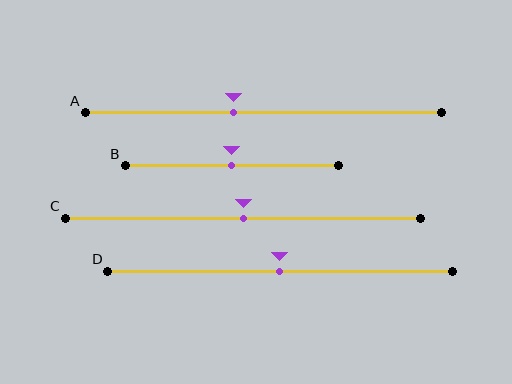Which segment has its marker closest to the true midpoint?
Segment B has its marker closest to the true midpoint.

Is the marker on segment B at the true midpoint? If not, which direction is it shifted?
Yes, the marker on segment B is at the true midpoint.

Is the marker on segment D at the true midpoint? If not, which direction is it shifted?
Yes, the marker on segment D is at the true midpoint.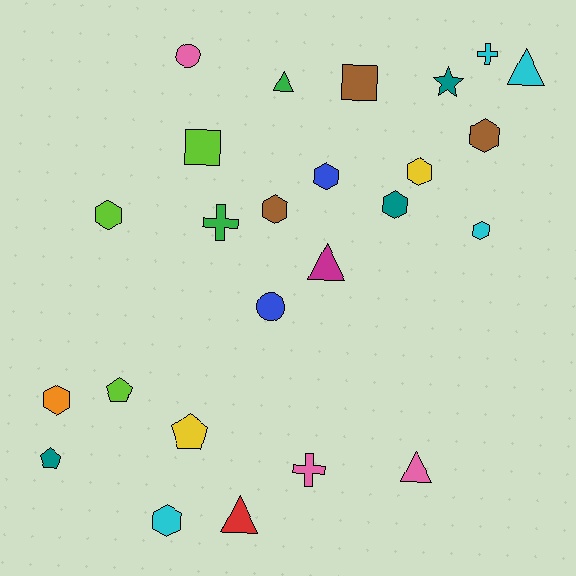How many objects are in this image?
There are 25 objects.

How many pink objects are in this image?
There are 3 pink objects.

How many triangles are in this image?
There are 5 triangles.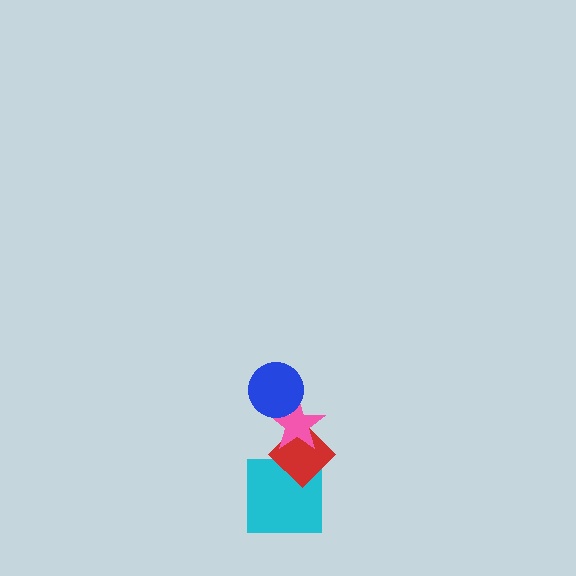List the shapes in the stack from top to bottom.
From top to bottom: the blue circle, the pink star, the red diamond, the cyan square.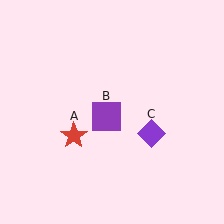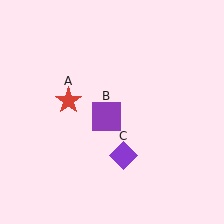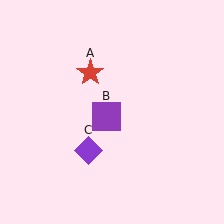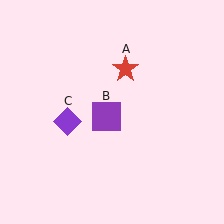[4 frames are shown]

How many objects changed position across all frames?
2 objects changed position: red star (object A), purple diamond (object C).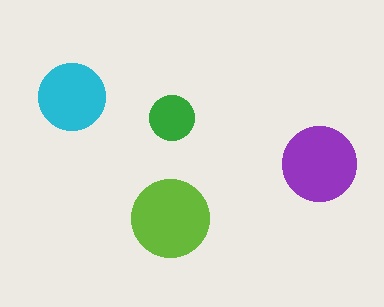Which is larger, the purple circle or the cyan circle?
The purple one.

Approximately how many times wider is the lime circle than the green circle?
About 1.5 times wider.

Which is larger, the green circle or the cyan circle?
The cyan one.